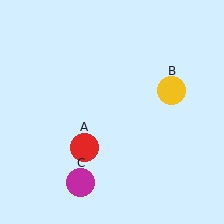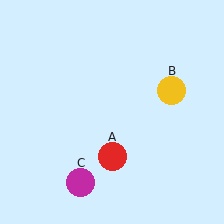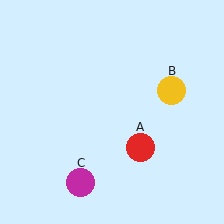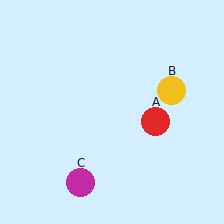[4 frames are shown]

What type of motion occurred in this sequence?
The red circle (object A) rotated counterclockwise around the center of the scene.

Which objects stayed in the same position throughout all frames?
Yellow circle (object B) and magenta circle (object C) remained stationary.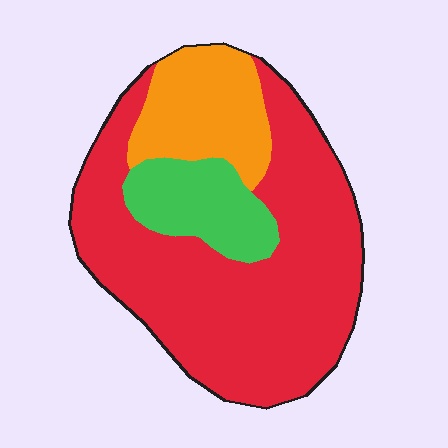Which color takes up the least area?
Green, at roughly 15%.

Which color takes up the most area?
Red, at roughly 65%.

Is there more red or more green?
Red.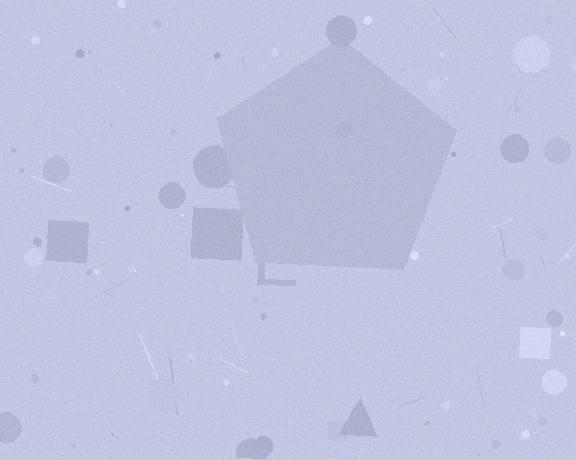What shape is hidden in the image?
A pentagon is hidden in the image.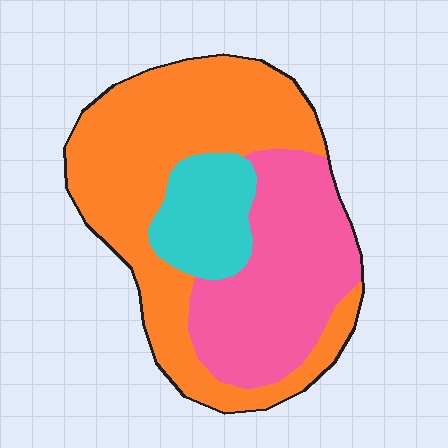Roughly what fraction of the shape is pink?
Pink covers 34% of the shape.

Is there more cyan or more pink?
Pink.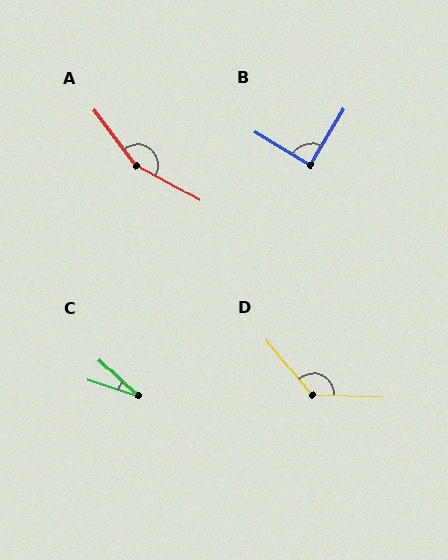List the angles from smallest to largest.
C (24°), B (90°), D (132°), A (156°).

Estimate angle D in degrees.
Approximately 132 degrees.